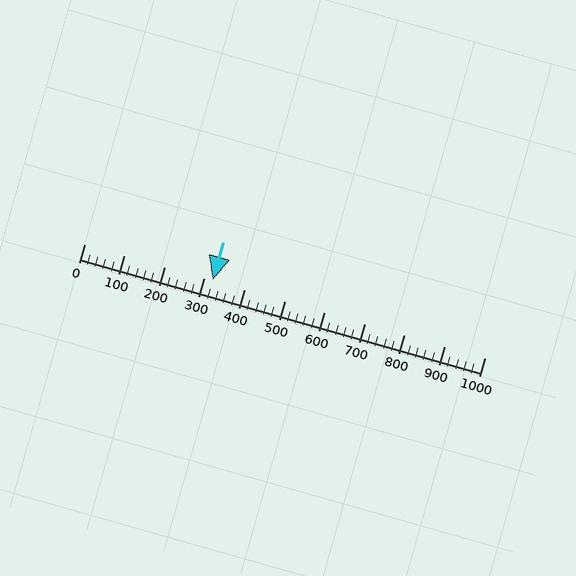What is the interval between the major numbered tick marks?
The major tick marks are spaced 100 units apart.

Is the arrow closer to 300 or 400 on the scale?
The arrow is closer to 300.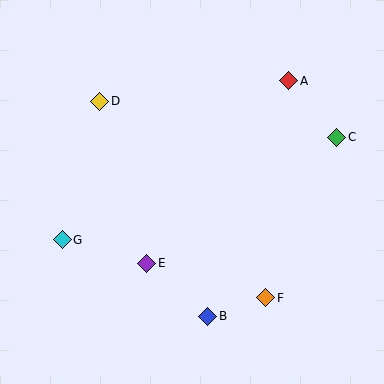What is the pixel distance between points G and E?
The distance between G and E is 88 pixels.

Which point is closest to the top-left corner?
Point D is closest to the top-left corner.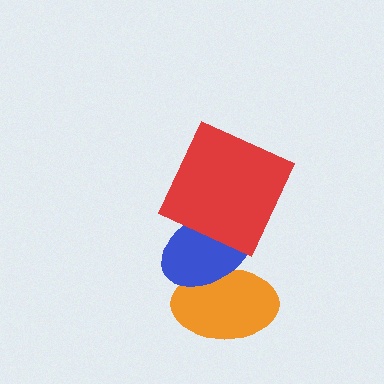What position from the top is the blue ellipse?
The blue ellipse is 2nd from the top.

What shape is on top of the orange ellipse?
The blue ellipse is on top of the orange ellipse.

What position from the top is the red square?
The red square is 1st from the top.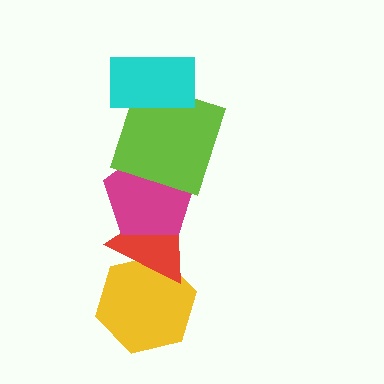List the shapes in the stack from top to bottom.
From top to bottom: the cyan rectangle, the lime square, the magenta pentagon, the red triangle, the yellow hexagon.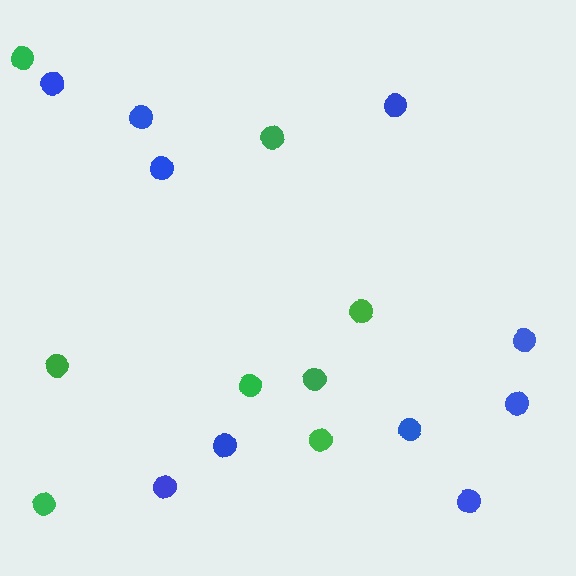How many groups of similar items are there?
There are 2 groups: one group of green circles (8) and one group of blue circles (10).